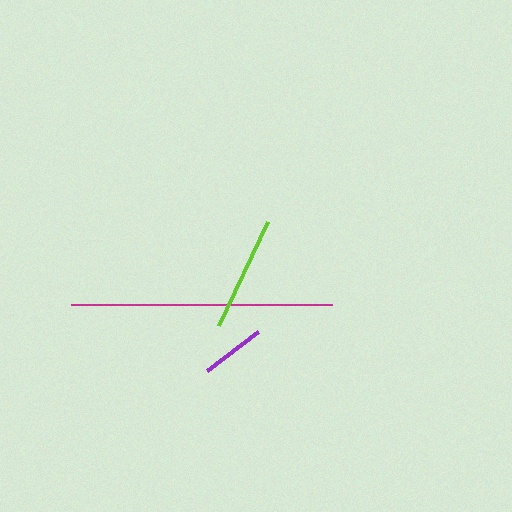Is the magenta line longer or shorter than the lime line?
The magenta line is longer than the lime line.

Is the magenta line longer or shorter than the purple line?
The magenta line is longer than the purple line.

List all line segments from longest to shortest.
From longest to shortest: magenta, lime, purple.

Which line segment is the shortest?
The purple line is the shortest at approximately 64 pixels.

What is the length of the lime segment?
The lime segment is approximately 115 pixels long.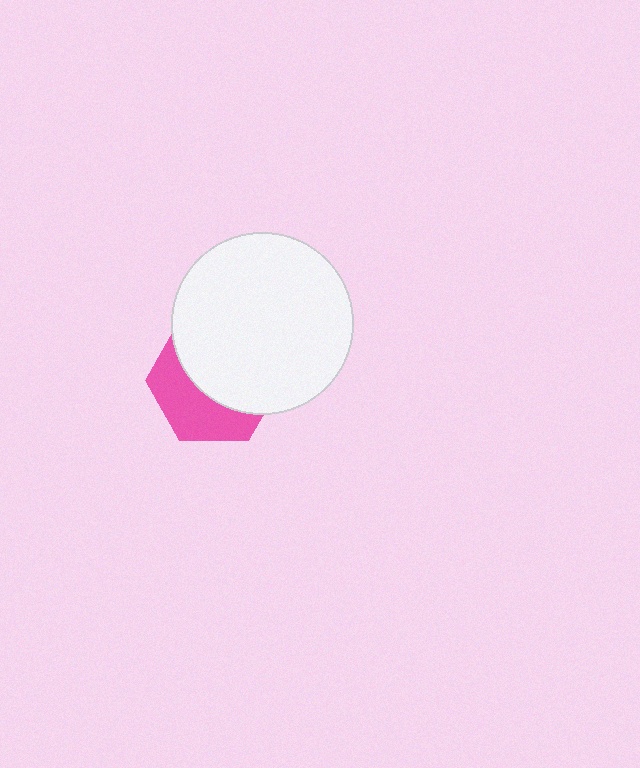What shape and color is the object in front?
The object in front is a white circle.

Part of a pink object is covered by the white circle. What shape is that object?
It is a hexagon.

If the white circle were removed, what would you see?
You would see the complete pink hexagon.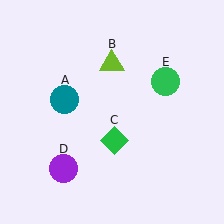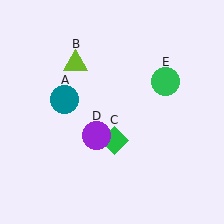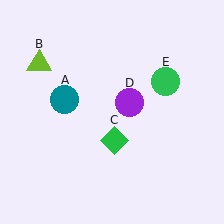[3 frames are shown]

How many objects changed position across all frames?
2 objects changed position: lime triangle (object B), purple circle (object D).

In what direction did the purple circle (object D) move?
The purple circle (object D) moved up and to the right.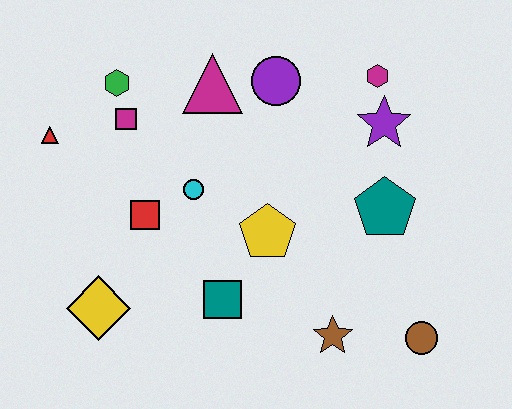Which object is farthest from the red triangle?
The brown circle is farthest from the red triangle.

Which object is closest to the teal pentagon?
The purple star is closest to the teal pentagon.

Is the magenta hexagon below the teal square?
No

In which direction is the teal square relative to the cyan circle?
The teal square is below the cyan circle.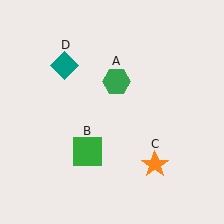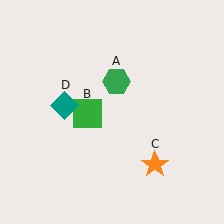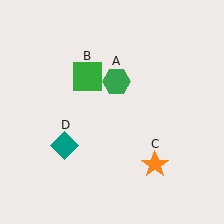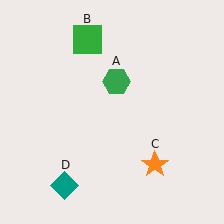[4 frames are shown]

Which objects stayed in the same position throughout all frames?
Green hexagon (object A) and orange star (object C) remained stationary.